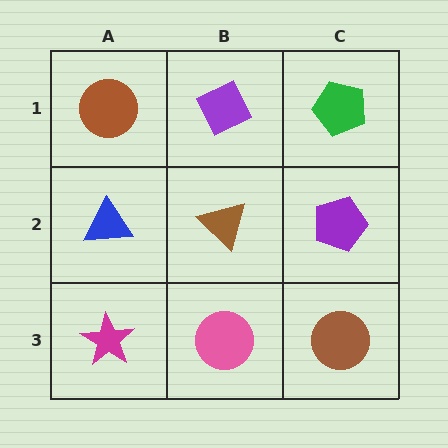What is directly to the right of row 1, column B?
A green pentagon.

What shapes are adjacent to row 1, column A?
A blue triangle (row 2, column A), a purple diamond (row 1, column B).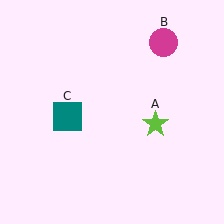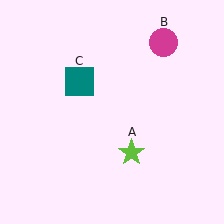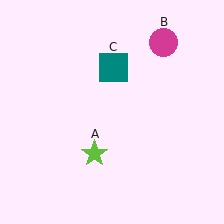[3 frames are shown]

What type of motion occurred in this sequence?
The lime star (object A), teal square (object C) rotated clockwise around the center of the scene.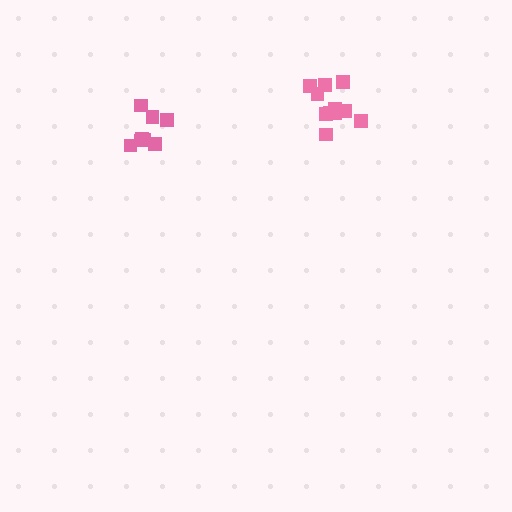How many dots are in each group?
Group 1: 11 dots, Group 2: 8 dots (19 total).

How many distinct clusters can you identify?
There are 2 distinct clusters.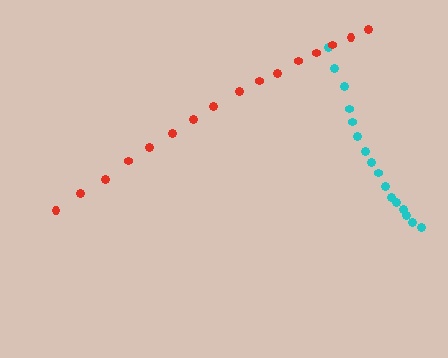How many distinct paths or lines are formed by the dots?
There are 2 distinct paths.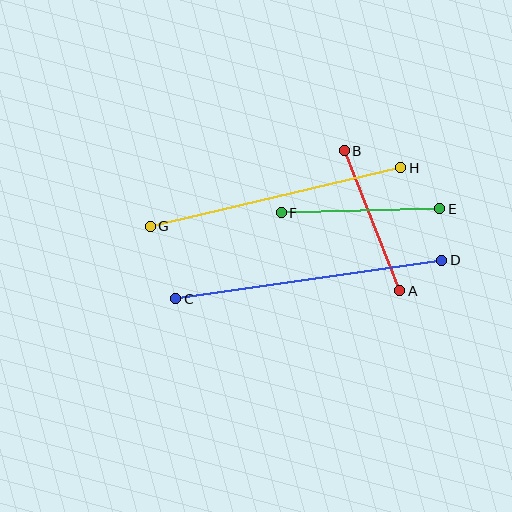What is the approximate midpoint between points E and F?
The midpoint is at approximately (360, 211) pixels.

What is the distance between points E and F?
The distance is approximately 158 pixels.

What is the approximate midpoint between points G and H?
The midpoint is at approximately (275, 197) pixels.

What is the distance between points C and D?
The distance is approximately 269 pixels.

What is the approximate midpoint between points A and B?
The midpoint is at approximately (372, 221) pixels.